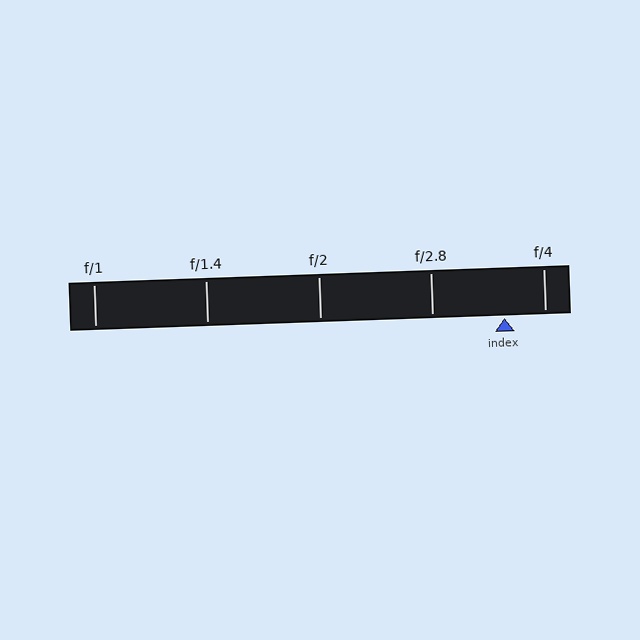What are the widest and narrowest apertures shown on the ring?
The widest aperture shown is f/1 and the narrowest is f/4.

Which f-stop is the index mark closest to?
The index mark is closest to f/4.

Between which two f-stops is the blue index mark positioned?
The index mark is between f/2.8 and f/4.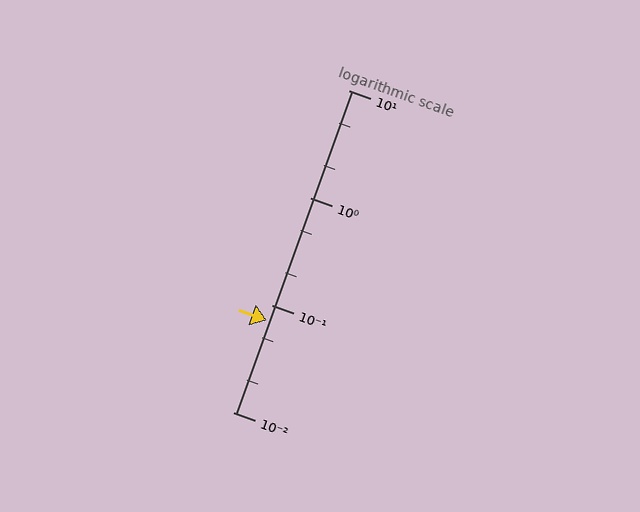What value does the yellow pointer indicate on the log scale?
The pointer indicates approximately 0.071.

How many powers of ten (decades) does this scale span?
The scale spans 3 decades, from 0.01 to 10.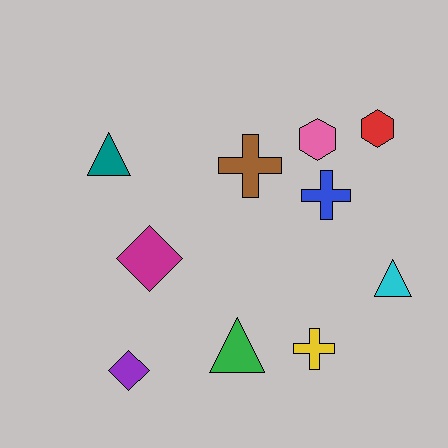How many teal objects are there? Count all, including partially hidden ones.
There is 1 teal object.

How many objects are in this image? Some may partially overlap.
There are 10 objects.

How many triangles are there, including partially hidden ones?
There are 3 triangles.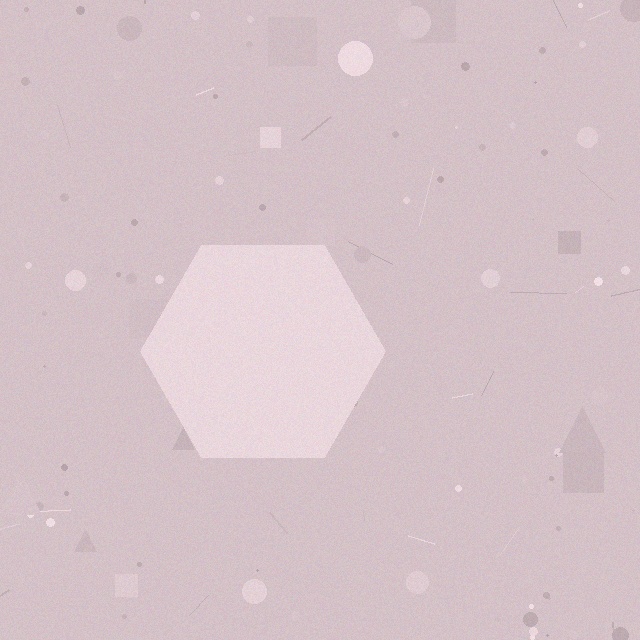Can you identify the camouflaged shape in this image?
The camouflaged shape is a hexagon.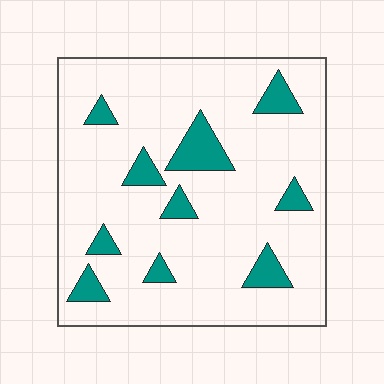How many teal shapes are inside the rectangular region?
10.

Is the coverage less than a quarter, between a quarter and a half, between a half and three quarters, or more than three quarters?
Less than a quarter.